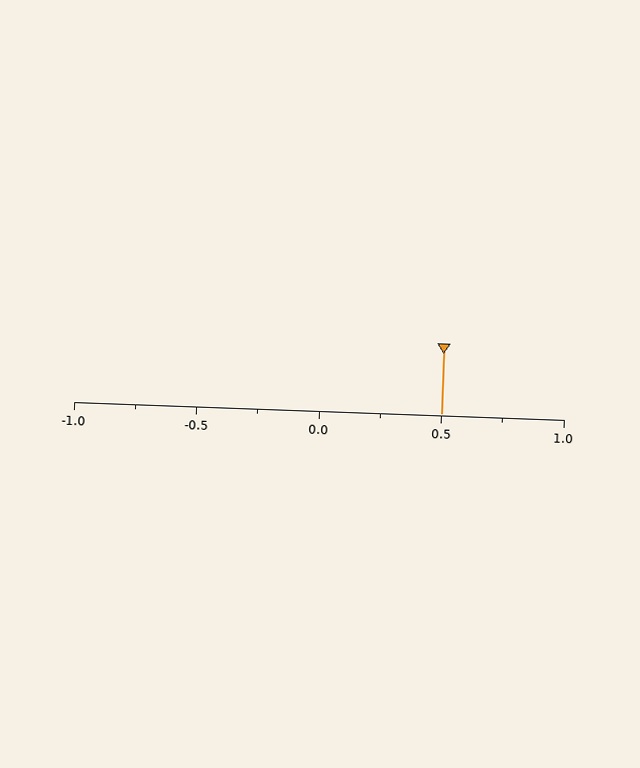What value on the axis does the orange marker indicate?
The marker indicates approximately 0.5.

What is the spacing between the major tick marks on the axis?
The major ticks are spaced 0.5 apart.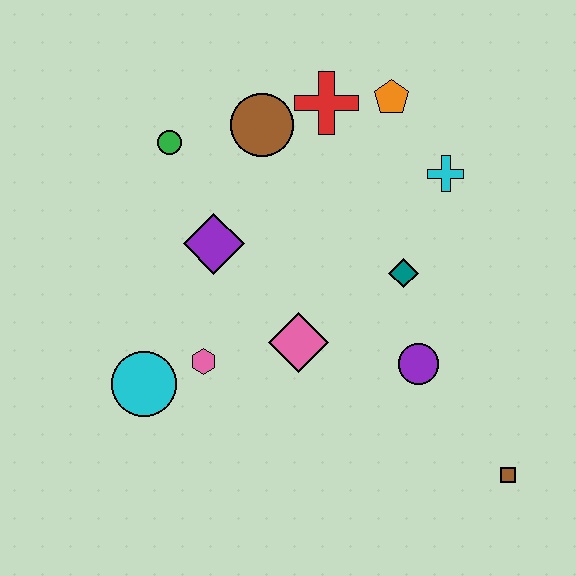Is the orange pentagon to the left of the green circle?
No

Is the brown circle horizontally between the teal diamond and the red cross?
No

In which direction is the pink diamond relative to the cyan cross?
The pink diamond is below the cyan cross.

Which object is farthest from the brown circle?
The brown square is farthest from the brown circle.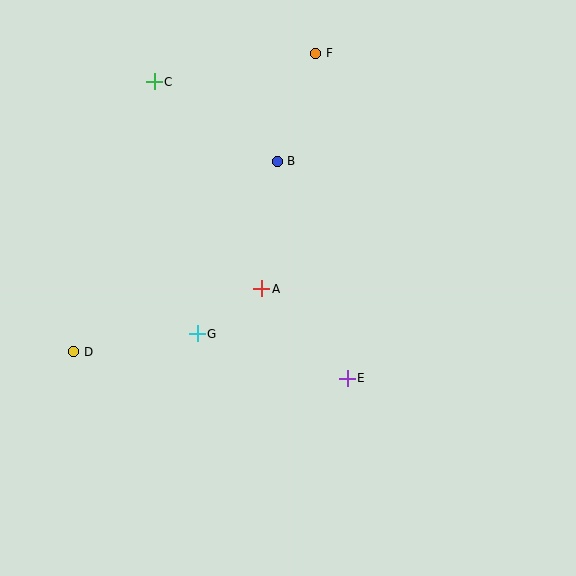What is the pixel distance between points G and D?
The distance between G and D is 124 pixels.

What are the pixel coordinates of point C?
Point C is at (154, 82).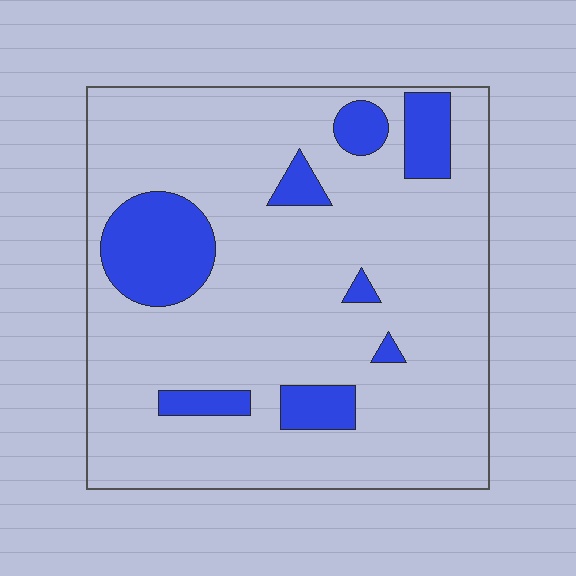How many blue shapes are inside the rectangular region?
8.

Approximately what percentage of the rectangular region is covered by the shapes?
Approximately 15%.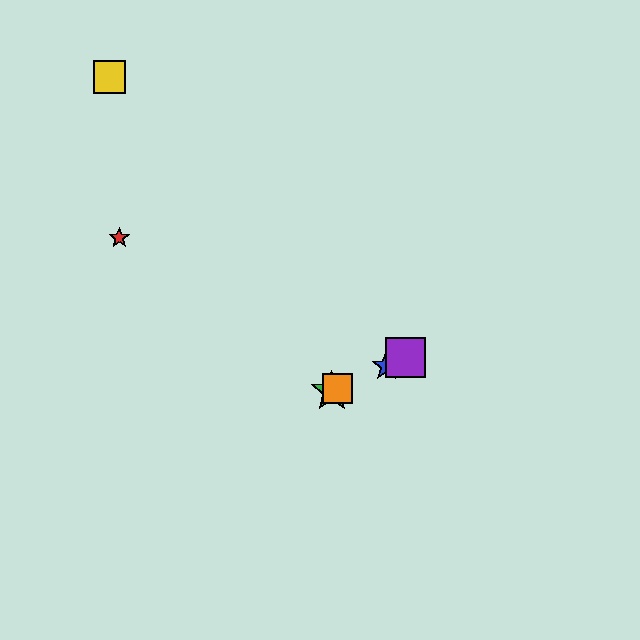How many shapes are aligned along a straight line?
4 shapes (the blue star, the green star, the purple square, the orange square) are aligned along a straight line.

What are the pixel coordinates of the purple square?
The purple square is at (405, 357).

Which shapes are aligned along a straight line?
The blue star, the green star, the purple square, the orange square are aligned along a straight line.